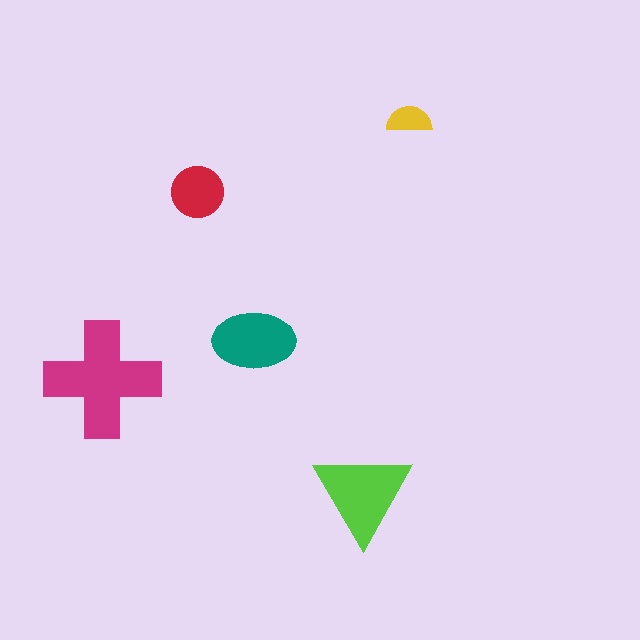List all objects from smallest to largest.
The yellow semicircle, the red circle, the teal ellipse, the lime triangle, the magenta cross.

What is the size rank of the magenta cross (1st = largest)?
1st.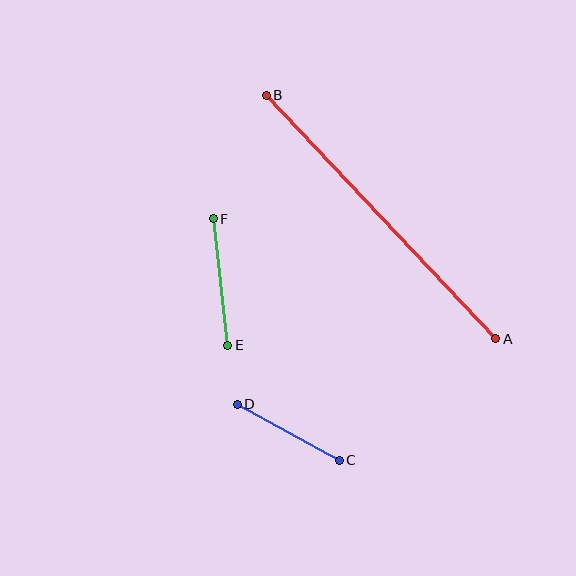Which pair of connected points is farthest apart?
Points A and B are farthest apart.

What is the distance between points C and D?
The distance is approximately 116 pixels.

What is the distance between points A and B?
The distance is approximately 335 pixels.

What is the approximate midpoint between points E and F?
The midpoint is at approximately (220, 282) pixels.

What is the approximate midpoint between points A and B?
The midpoint is at approximately (381, 217) pixels.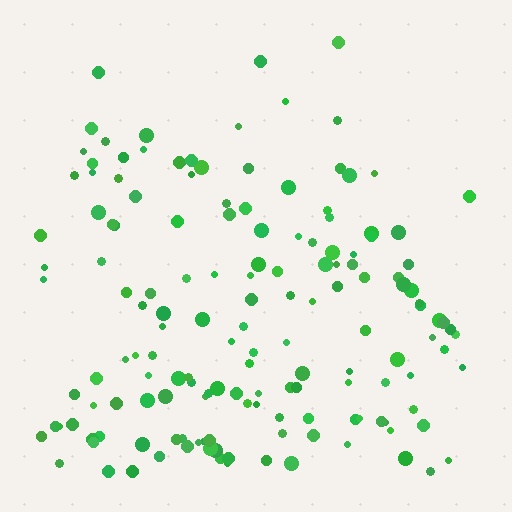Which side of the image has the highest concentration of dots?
The bottom.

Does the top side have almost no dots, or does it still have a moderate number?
Still a moderate number, just noticeably fewer than the bottom.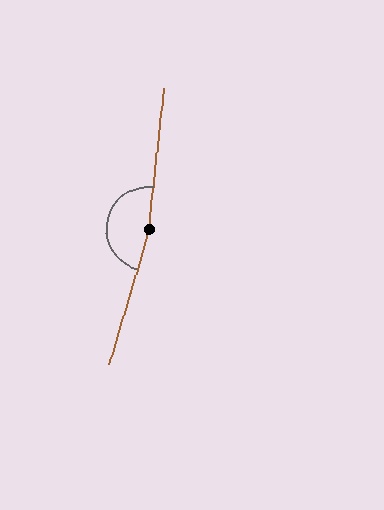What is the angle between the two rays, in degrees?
Approximately 170 degrees.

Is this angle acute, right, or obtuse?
It is obtuse.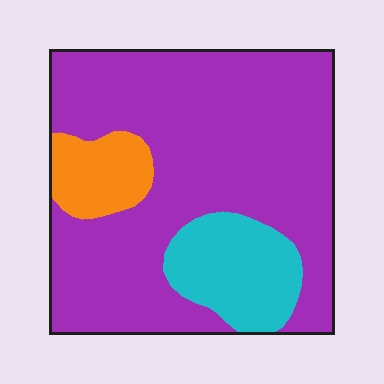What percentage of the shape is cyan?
Cyan covers roughly 15% of the shape.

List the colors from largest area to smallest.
From largest to smallest: purple, cyan, orange.